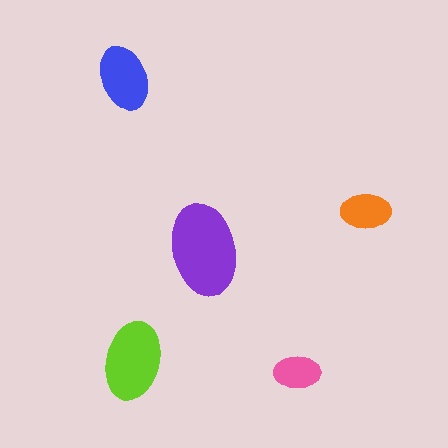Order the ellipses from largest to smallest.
the purple one, the lime one, the blue one, the orange one, the pink one.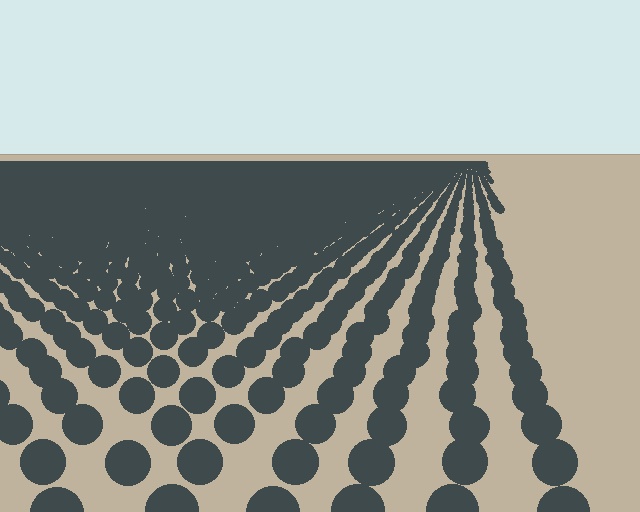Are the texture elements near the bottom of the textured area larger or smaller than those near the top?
Larger. Near the bottom, elements are closer to the viewer and appear at a bigger on-screen size.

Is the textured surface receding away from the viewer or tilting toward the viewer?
The surface is receding away from the viewer. Texture elements get smaller and denser toward the top.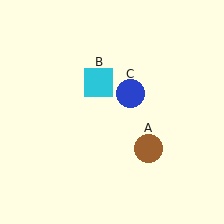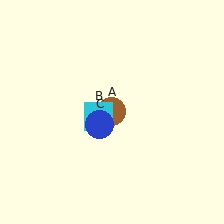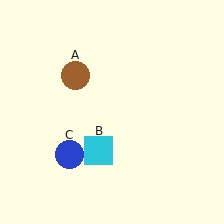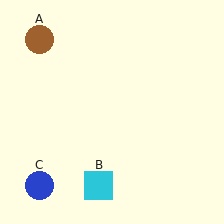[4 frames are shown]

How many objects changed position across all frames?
3 objects changed position: brown circle (object A), cyan square (object B), blue circle (object C).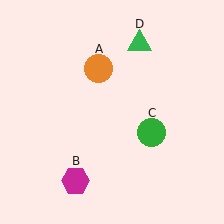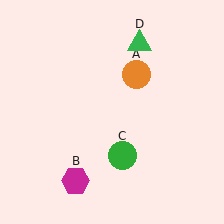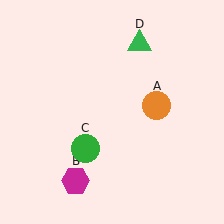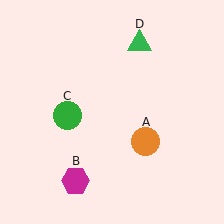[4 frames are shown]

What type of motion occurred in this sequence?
The orange circle (object A), green circle (object C) rotated clockwise around the center of the scene.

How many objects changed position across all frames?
2 objects changed position: orange circle (object A), green circle (object C).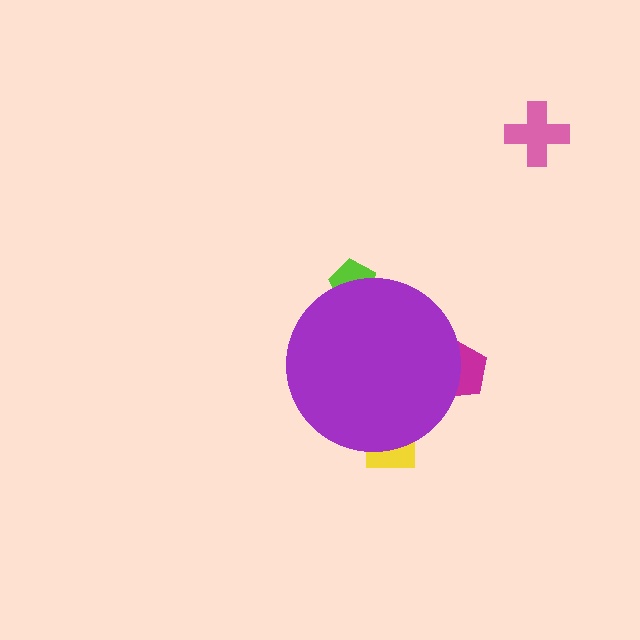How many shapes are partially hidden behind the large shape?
3 shapes are partially hidden.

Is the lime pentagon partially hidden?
Yes, the lime pentagon is partially hidden behind the purple circle.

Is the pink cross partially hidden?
No, the pink cross is fully visible.